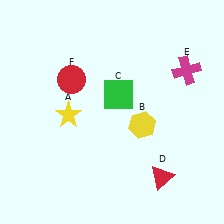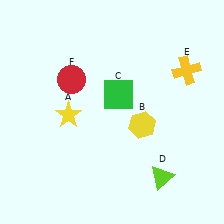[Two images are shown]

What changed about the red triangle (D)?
In Image 1, D is red. In Image 2, it changed to lime.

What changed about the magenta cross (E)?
In Image 1, E is magenta. In Image 2, it changed to yellow.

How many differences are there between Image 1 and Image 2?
There are 2 differences between the two images.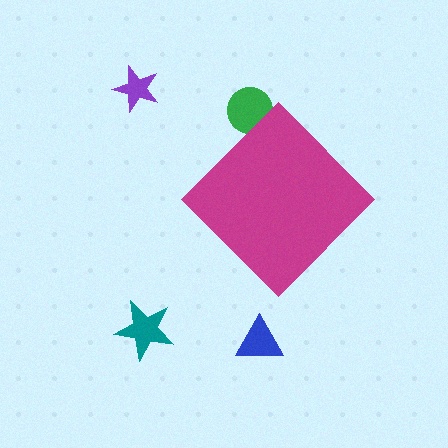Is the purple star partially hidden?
No, the purple star is fully visible.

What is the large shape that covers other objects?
A magenta diamond.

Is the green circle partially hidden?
Yes, the green circle is partially hidden behind the magenta diamond.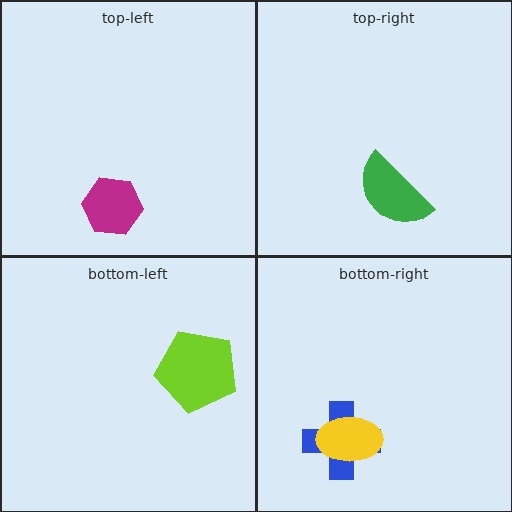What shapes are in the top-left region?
The magenta hexagon.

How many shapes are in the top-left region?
1.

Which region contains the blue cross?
The bottom-right region.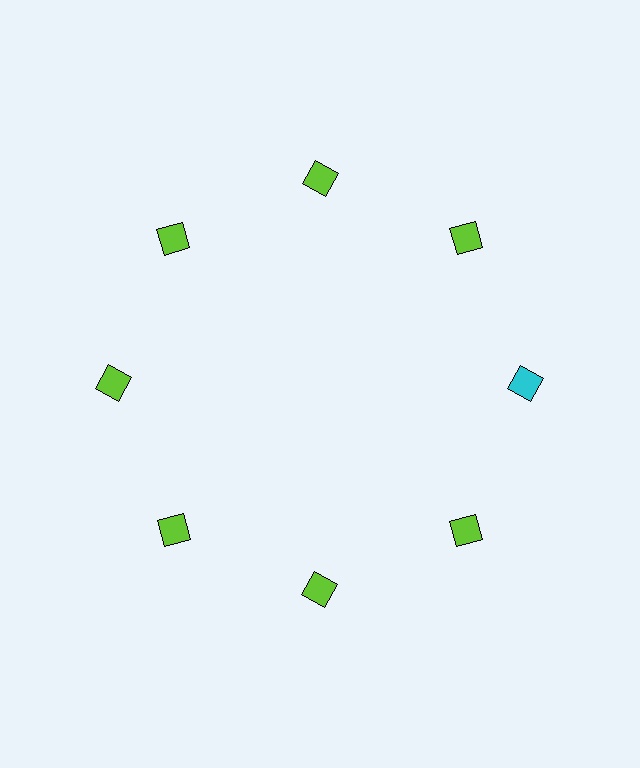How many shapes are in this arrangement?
There are 8 shapes arranged in a ring pattern.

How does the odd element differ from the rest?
It has a different color: cyan instead of lime.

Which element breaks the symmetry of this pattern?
The cyan square at roughly the 3 o'clock position breaks the symmetry. All other shapes are lime squares.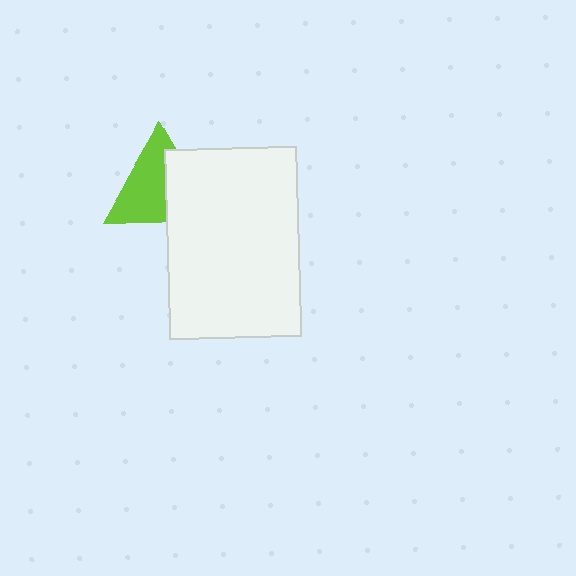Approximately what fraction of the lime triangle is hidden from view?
Roughly 41% of the lime triangle is hidden behind the white rectangle.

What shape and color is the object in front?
The object in front is a white rectangle.